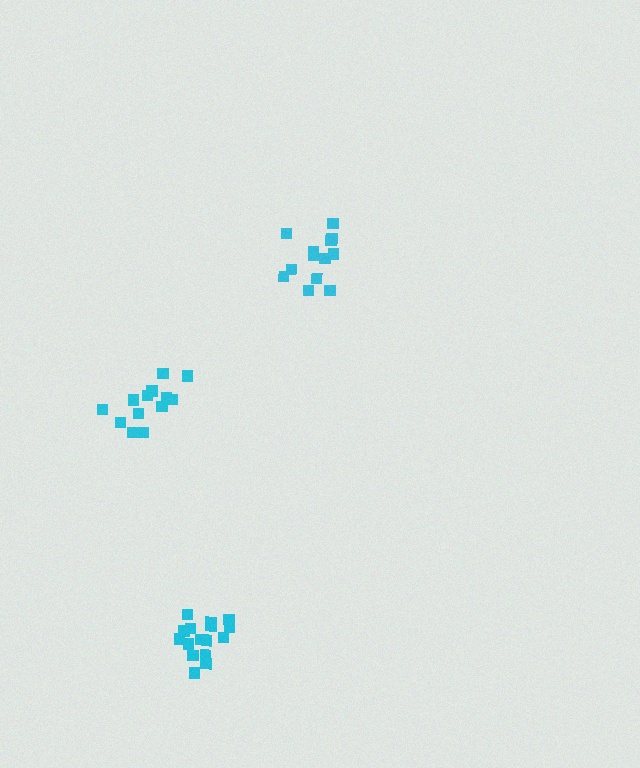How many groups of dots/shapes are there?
There are 3 groups.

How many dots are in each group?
Group 1: 13 dots, Group 2: 16 dots, Group 3: 14 dots (43 total).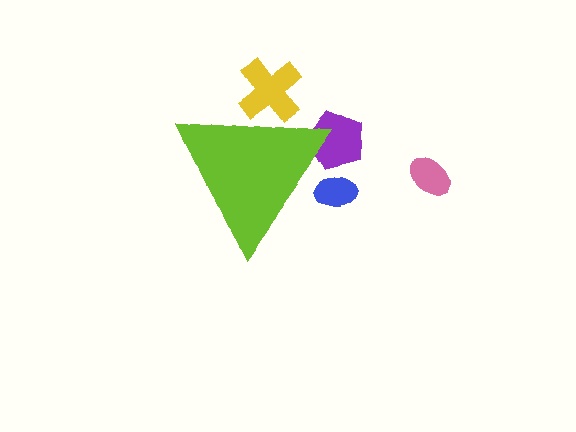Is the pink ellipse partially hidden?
No, the pink ellipse is fully visible.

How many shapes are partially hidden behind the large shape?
3 shapes are partially hidden.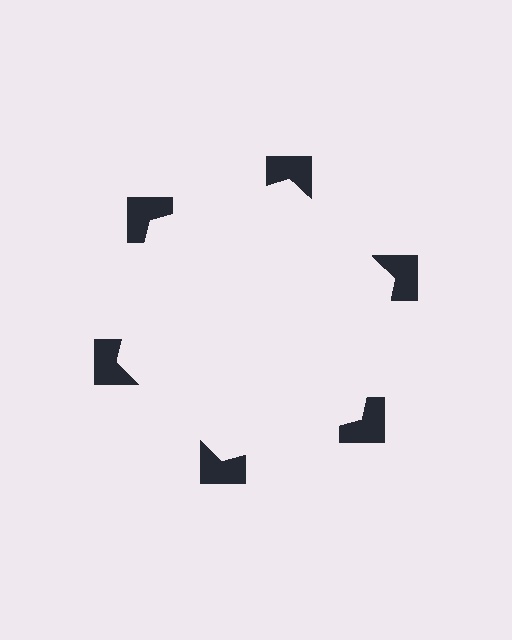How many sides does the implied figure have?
6 sides.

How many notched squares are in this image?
There are 6 — one at each vertex of the illusory hexagon.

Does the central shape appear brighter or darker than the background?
It typically appears slightly brighter than the background, even though no actual brightness change is drawn.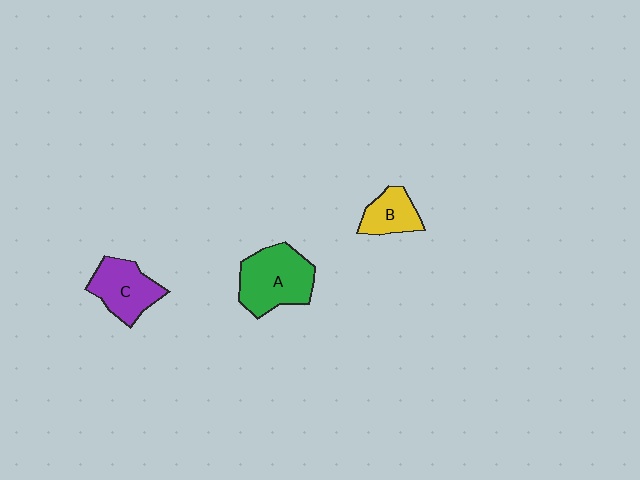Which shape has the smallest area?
Shape B (yellow).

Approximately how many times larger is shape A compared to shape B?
Approximately 1.9 times.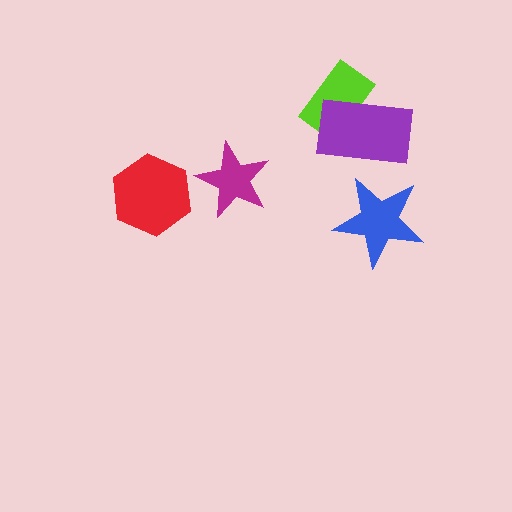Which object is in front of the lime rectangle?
The purple rectangle is in front of the lime rectangle.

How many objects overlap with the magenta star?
0 objects overlap with the magenta star.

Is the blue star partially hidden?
No, no other shape covers it.